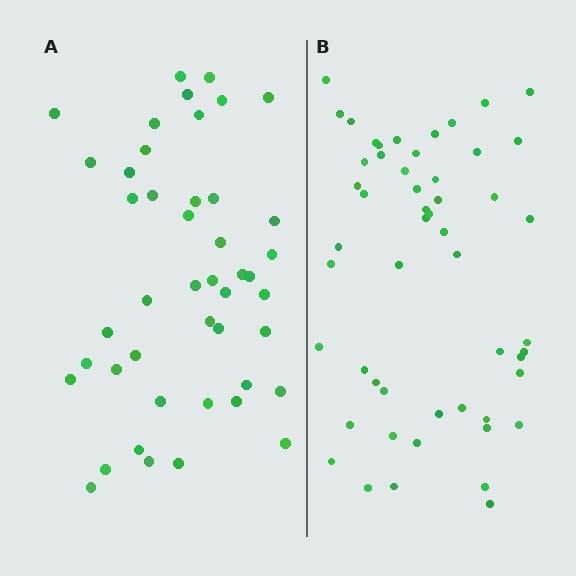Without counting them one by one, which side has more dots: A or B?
Region B (the right region) has more dots.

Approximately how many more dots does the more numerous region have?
Region B has roughly 8 or so more dots than region A.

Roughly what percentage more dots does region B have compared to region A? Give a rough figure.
About 20% more.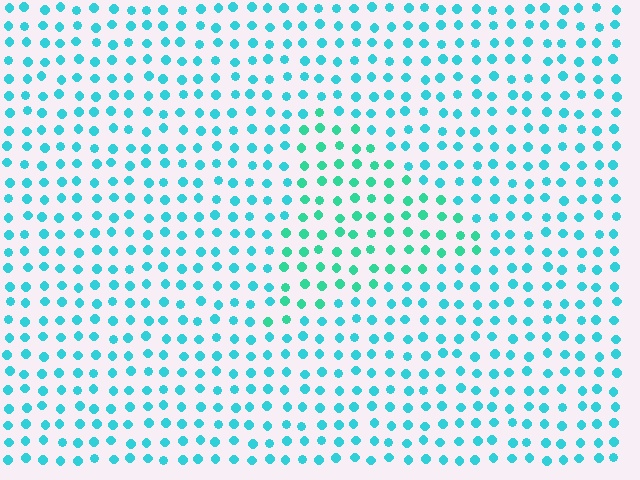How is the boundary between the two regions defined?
The boundary is defined purely by a slight shift in hue (about 26 degrees). Spacing, size, and orientation are identical on both sides.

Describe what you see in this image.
The image is filled with small cyan elements in a uniform arrangement. A triangle-shaped region is visible where the elements are tinted to a slightly different hue, forming a subtle color boundary.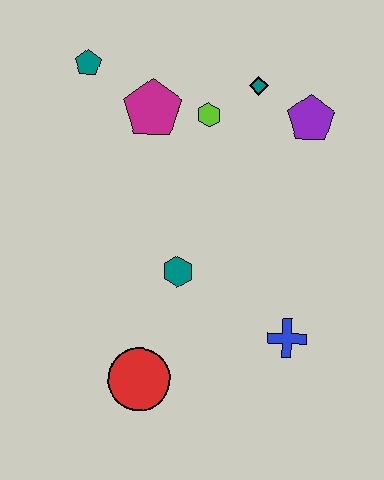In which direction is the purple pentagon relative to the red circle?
The purple pentagon is above the red circle.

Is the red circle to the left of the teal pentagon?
No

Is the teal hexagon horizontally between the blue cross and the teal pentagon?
Yes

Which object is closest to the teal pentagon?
The magenta pentagon is closest to the teal pentagon.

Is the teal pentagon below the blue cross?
No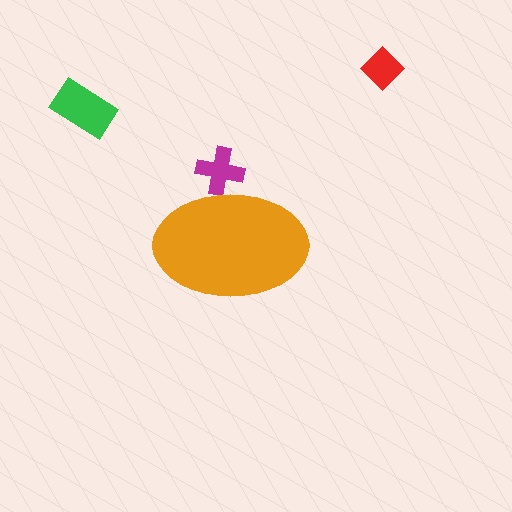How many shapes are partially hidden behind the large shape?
1 shape is partially hidden.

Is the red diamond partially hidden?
No, the red diamond is fully visible.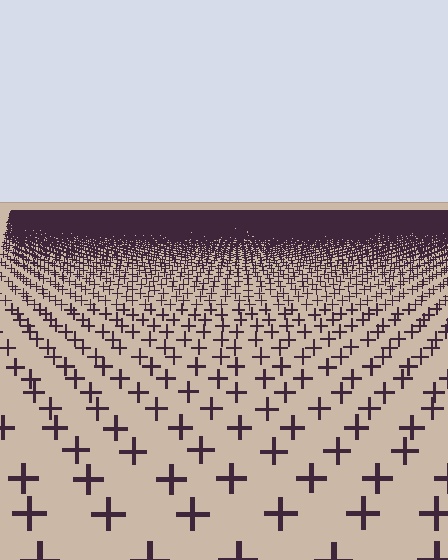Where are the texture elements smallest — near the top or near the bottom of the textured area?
Near the top.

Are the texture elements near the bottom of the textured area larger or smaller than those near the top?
Larger. Near the bottom, elements are closer to the viewer and appear at a bigger on-screen size.